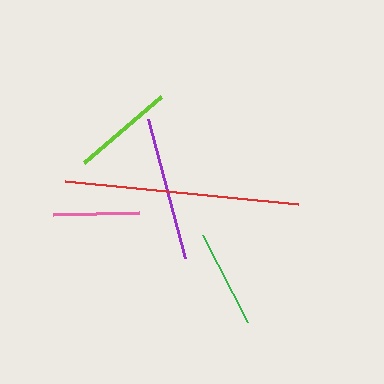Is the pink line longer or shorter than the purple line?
The purple line is longer than the pink line.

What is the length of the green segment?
The green segment is approximately 97 pixels long.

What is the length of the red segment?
The red segment is approximately 234 pixels long.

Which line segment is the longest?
The red line is the longest at approximately 234 pixels.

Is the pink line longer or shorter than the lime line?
The lime line is longer than the pink line.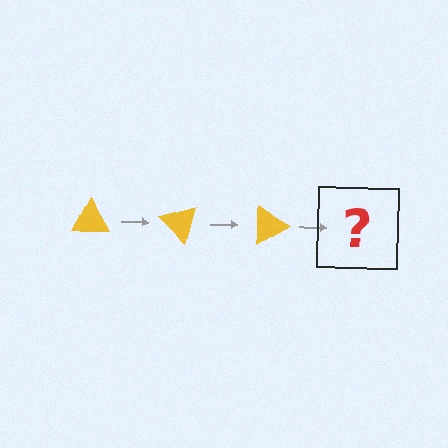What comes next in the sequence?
The next element should be a yellow triangle rotated 135 degrees.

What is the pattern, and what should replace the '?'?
The pattern is that the triangle rotates 45 degrees each step. The '?' should be a yellow triangle rotated 135 degrees.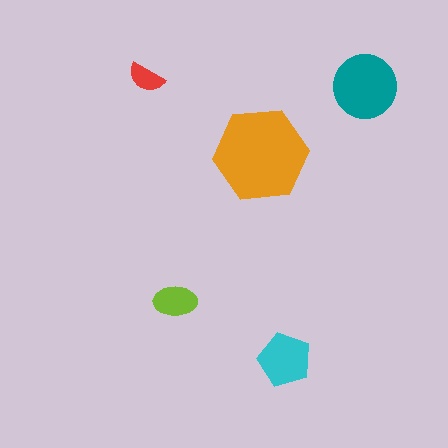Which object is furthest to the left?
The red semicircle is leftmost.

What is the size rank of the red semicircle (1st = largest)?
5th.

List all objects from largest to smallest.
The orange hexagon, the teal circle, the cyan pentagon, the lime ellipse, the red semicircle.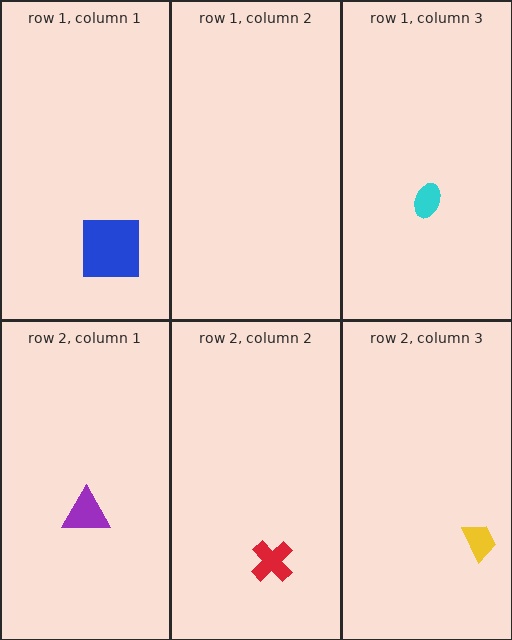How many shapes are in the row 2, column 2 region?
1.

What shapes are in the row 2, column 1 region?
The purple triangle.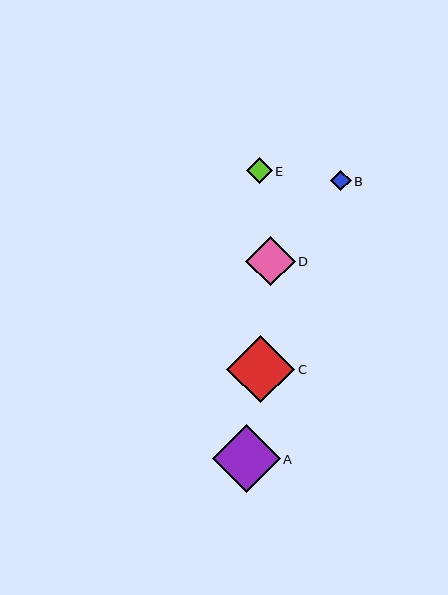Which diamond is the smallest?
Diamond B is the smallest with a size of approximately 21 pixels.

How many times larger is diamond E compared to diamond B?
Diamond E is approximately 1.2 times the size of diamond B.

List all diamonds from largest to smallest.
From largest to smallest: A, C, D, E, B.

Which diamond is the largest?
Diamond A is the largest with a size of approximately 68 pixels.